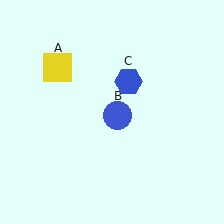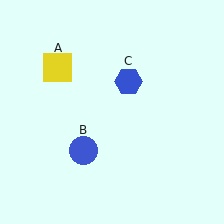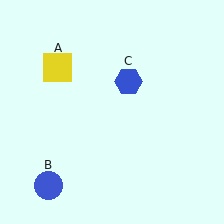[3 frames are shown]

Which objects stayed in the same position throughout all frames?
Yellow square (object A) and blue hexagon (object C) remained stationary.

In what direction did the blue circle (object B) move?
The blue circle (object B) moved down and to the left.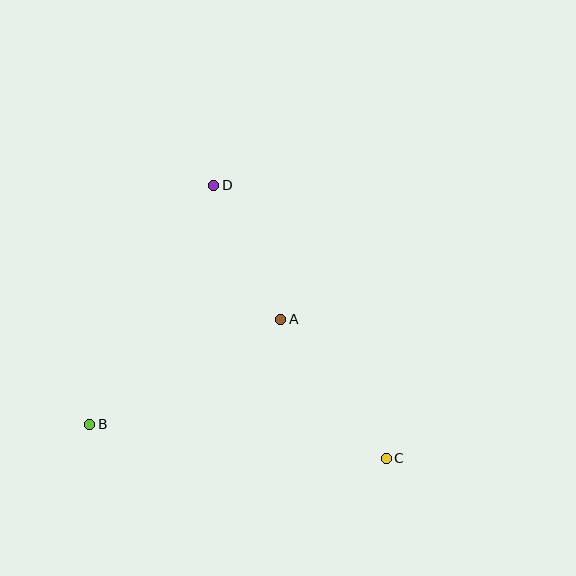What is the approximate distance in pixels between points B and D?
The distance between B and D is approximately 269 pixels.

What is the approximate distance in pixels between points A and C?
The distance between A and C is approximately 174 pixels.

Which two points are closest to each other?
Points A and D are closest to each other.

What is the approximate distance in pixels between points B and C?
The distance between B and C is approximately 298 pixels.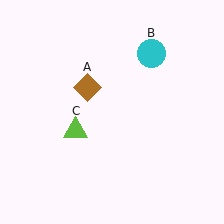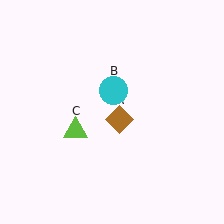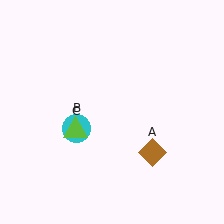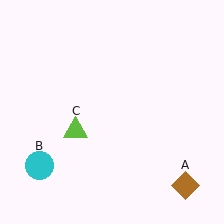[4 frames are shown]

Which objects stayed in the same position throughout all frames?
Lime triangle (object C) remained stationary.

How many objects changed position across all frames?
2 objects changed position: brown diamond (object A), cyan circle (object B).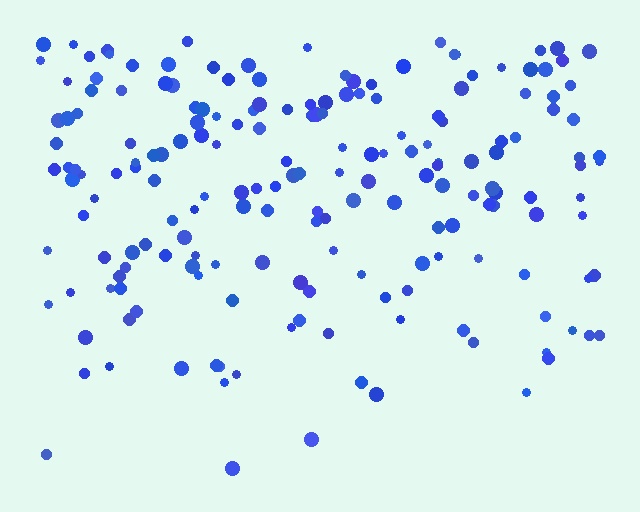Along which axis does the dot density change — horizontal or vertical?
Vertical.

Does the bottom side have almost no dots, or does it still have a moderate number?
Still a moderate number, just noticeably fewer than the top.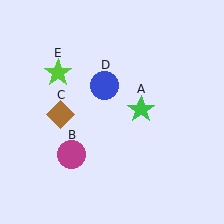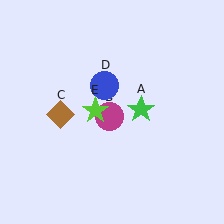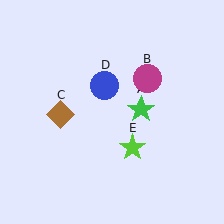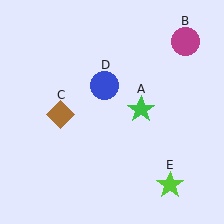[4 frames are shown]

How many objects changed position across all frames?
2 objects changed position: magenta circle (object B), lime star (object E).